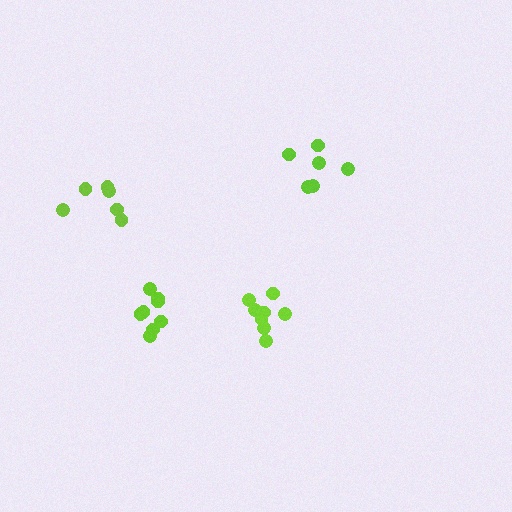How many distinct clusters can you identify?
There are 4 distinct clusters.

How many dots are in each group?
Group 1: 8 dots, Group 2: 6 dots, Group 3: 6 dots, Group 4: 8 dots (28 total).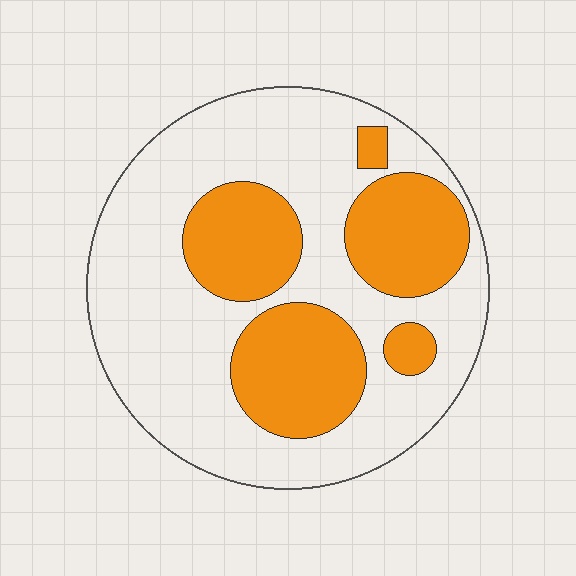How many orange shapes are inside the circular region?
5.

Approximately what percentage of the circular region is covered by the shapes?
Approximately 35%.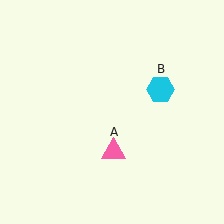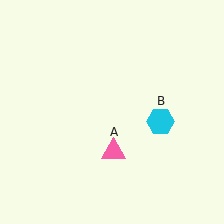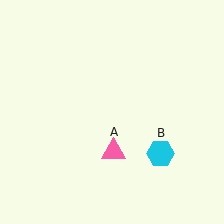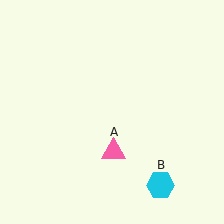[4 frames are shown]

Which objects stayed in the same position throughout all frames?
Pink triangle (object A) remained stationary.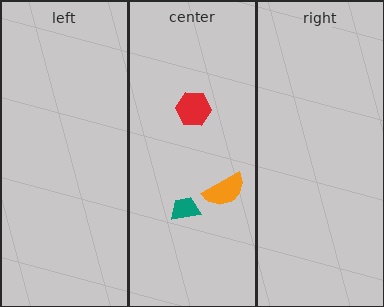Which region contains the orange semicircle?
The center region.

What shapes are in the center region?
The orange semicircle, the red hexagon, the teal trapezoid.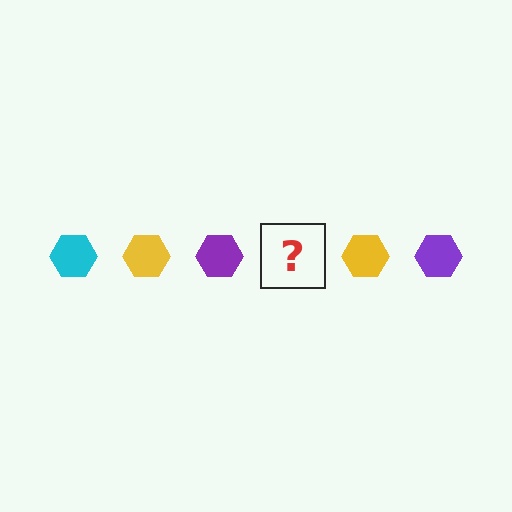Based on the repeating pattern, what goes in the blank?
The blank should be a cyan hexagon.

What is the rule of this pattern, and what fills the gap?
The rule is that the pattern cycles through cyan, yellow, purple hexagons. The gap should be filled with a cyan hexagon.